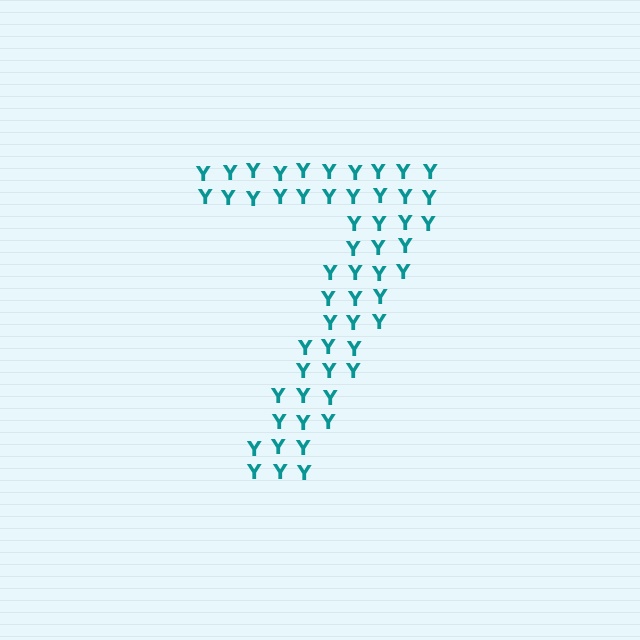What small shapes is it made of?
It is made of small letter Y's.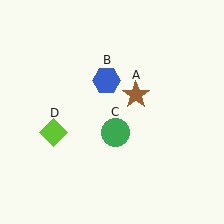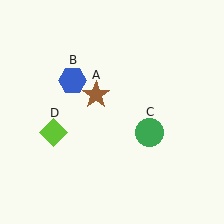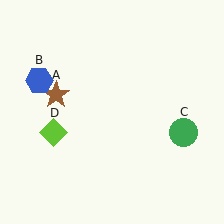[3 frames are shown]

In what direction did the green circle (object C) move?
The green circle (object C) moved right.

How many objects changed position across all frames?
3 objects changed position: brown star (object A), blue hexagon (object B), green circle (object C).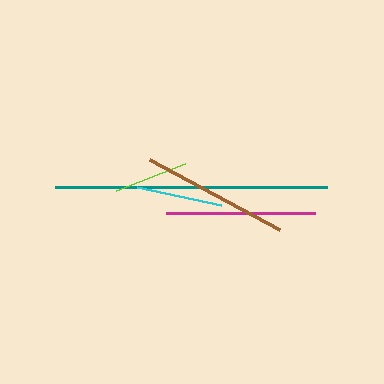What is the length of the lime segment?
The lime segment is approximately 74 pixels long.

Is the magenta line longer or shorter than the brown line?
The magenta line is longer than the brown line.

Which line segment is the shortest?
The lime line is the shortest at approximately 74 pixels.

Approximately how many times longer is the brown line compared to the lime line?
The brown line is approximately 2.0 times the length of the lime line.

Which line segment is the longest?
The teal line is the longest at approximately 272 pixels.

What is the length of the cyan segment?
The cyan segment is approximately 87 pixels long.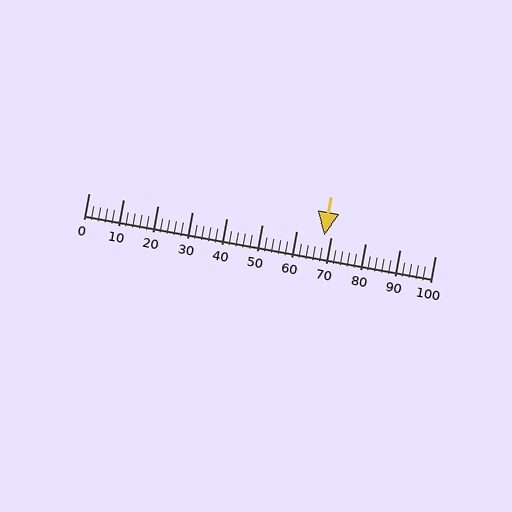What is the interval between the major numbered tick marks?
The major tick marks are spaced 10 units apart.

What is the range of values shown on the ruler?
The ruler shows values from 0 to 100.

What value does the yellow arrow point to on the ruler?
The yellow arrow points to approximately 68.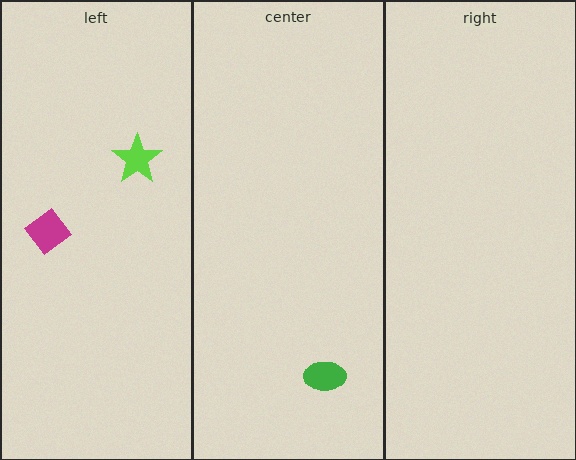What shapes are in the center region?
The green ellipse.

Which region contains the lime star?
The left region.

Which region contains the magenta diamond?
The left region.